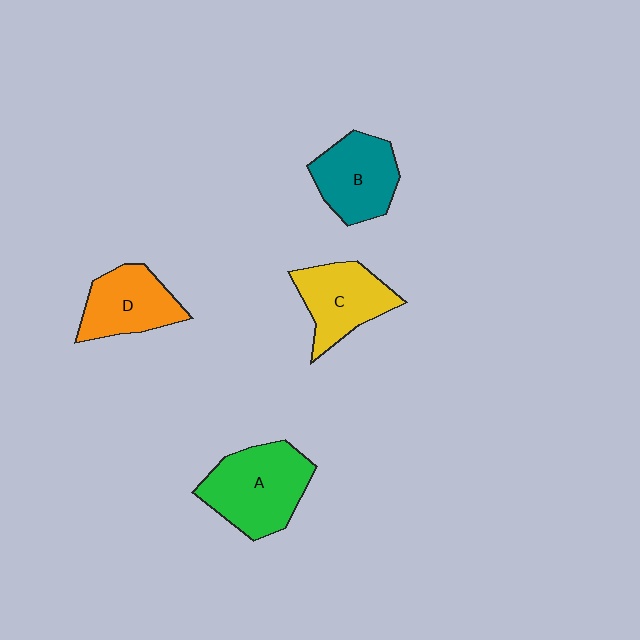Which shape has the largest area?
Shape A (green).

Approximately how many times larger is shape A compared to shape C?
Approximately 1.3 times.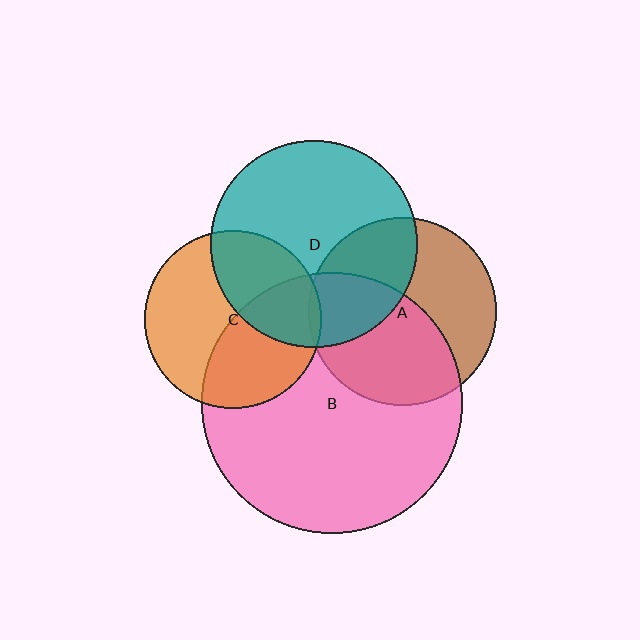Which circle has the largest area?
Circle B (pink).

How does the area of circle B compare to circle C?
Approximately 2.2 times.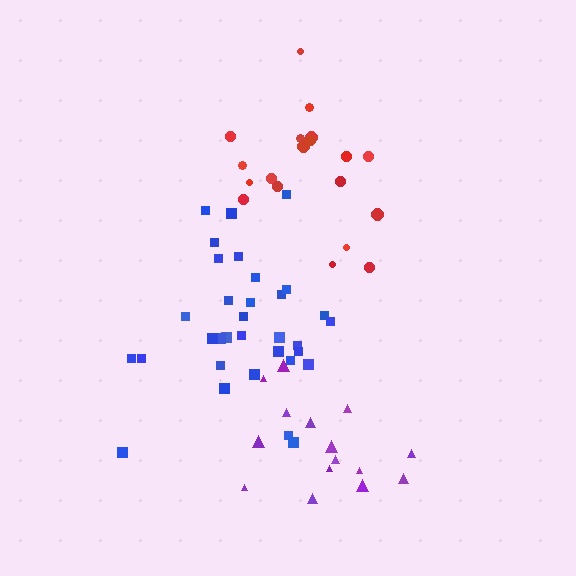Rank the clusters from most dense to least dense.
blue, red, purple.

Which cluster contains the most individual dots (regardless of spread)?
Blue (33).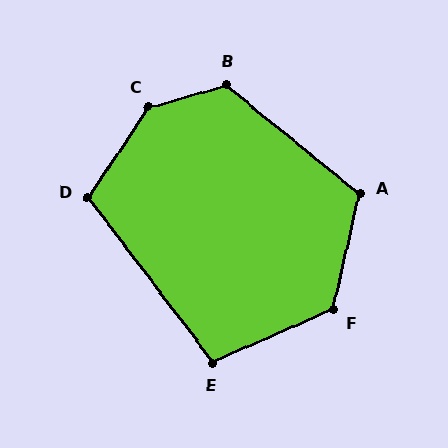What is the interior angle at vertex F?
Approximately 127 degrees (obtuse).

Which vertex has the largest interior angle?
C, at approximately 140 degrees.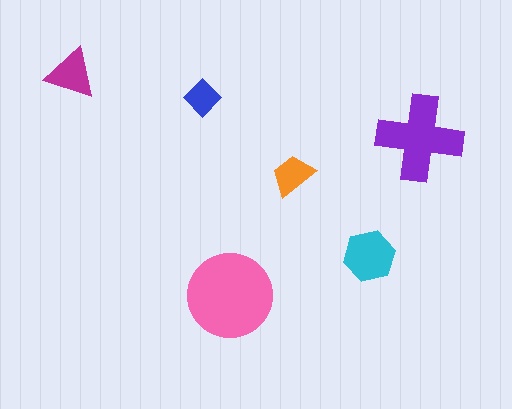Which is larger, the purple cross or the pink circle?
The pink circle.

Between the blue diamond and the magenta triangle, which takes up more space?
The magenta triangle.